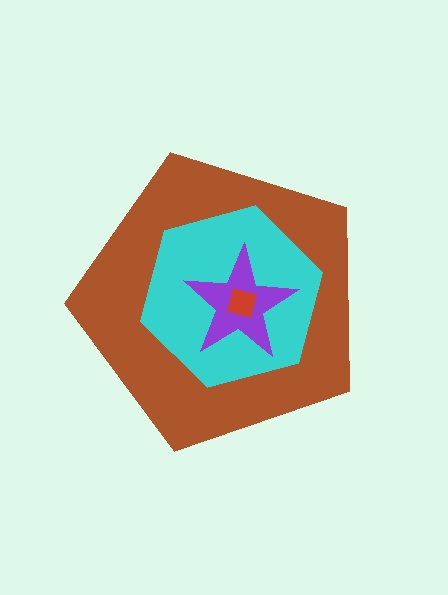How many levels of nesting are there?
4.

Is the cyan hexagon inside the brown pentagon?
Yes.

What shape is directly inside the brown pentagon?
The cyan hexagon.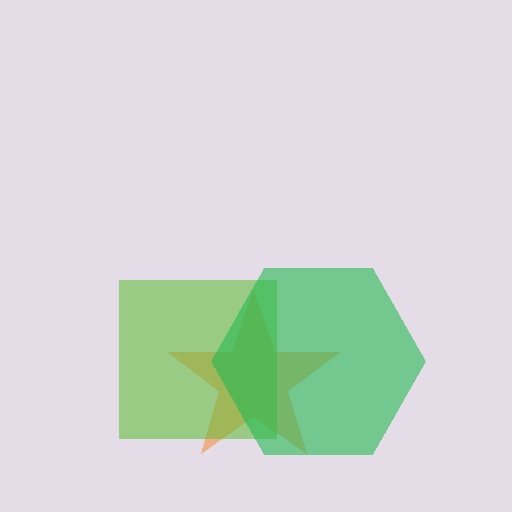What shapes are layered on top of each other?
The layered shapes are: an orange star, a lime square, a green hexagon.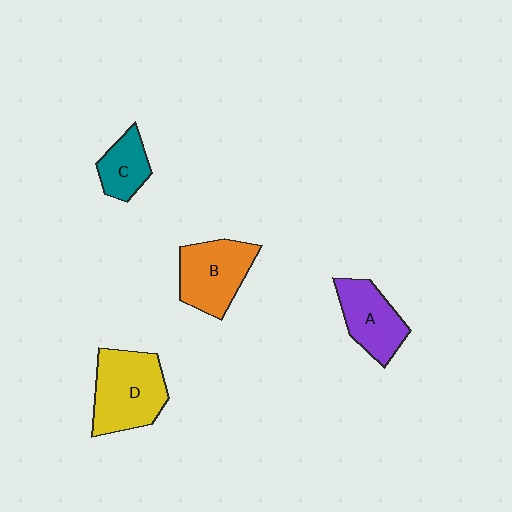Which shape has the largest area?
Shape D (yellow).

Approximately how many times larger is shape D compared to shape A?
Approximately 1.4 times.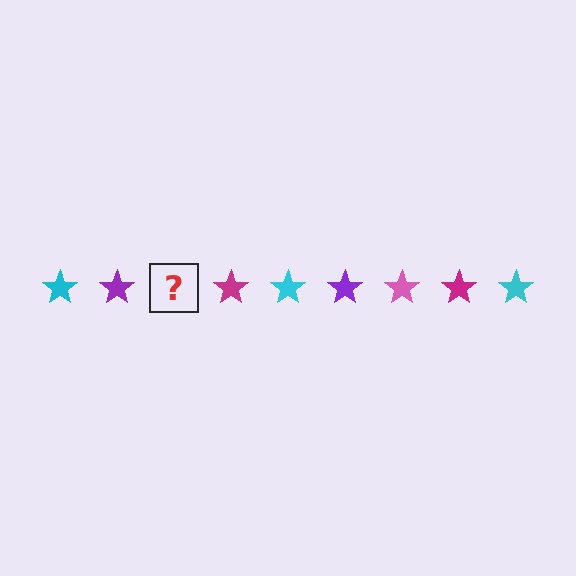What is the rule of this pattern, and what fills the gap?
The rule is that the pattern cycles through cyan, purple, pink, magenta stars. The gap should be filled with a pink star.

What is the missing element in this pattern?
The missing element is a pink star.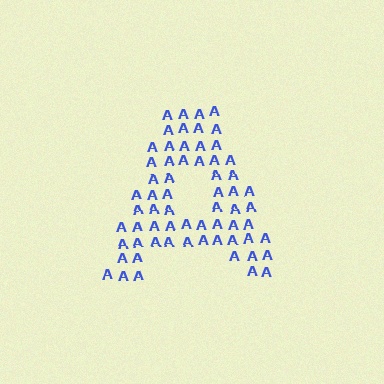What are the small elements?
The small elements are letter A's.